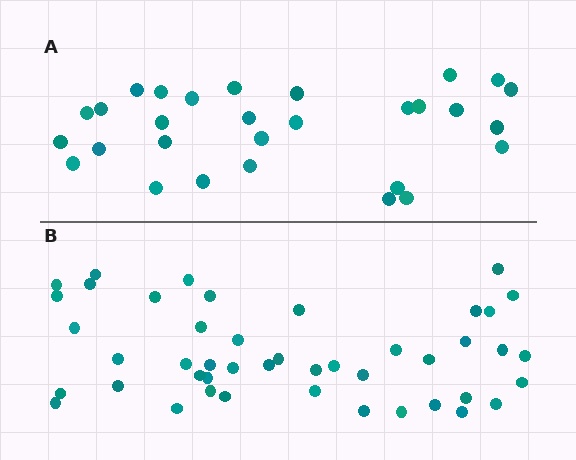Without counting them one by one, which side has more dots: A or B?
Region B (the bottom region) has more dots.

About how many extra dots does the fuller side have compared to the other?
Region B has approximately 15 more dots than region A.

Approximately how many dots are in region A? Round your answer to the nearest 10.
About 30 dots. (The exact count is 29, which rounds to 30.)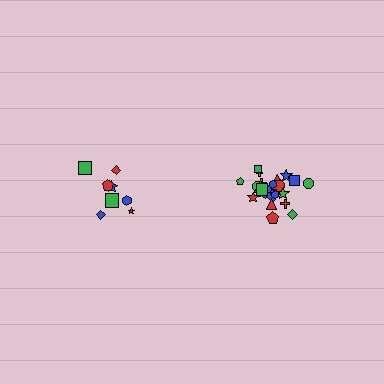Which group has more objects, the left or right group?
The right group.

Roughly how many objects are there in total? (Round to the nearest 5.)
Roughly 35 objects in total.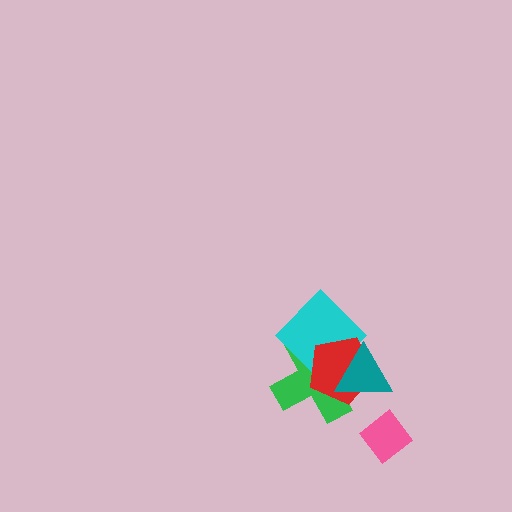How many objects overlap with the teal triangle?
3 objects overlap with the teal triangle.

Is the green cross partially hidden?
Yes, it is partially covered by another shape.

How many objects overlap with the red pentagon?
3 objects overlap with the red pentagon.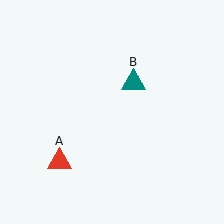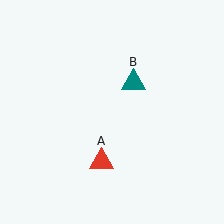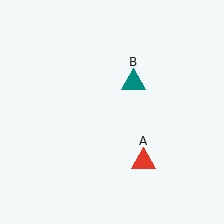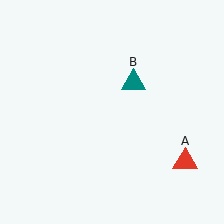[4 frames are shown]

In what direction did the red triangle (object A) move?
The red triangle (object A) moved right.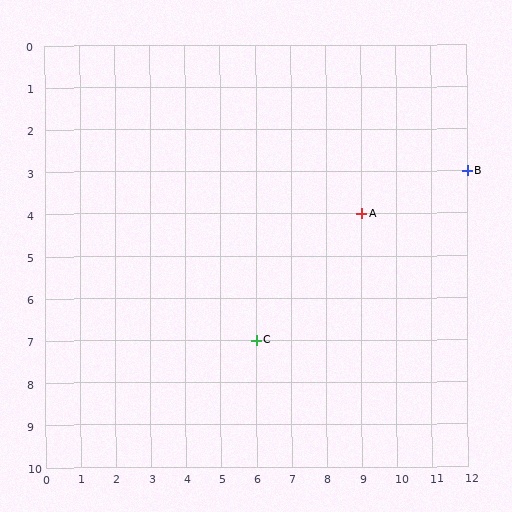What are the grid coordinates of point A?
Point A is at grid coordinates (9, 4).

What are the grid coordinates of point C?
Point C is at grid coordinates (6, 7).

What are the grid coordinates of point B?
Point B is at grid coordinates (12, 3).